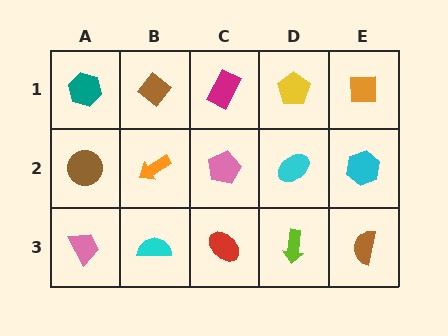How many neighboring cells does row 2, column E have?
3.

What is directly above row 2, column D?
A yellow pentagon.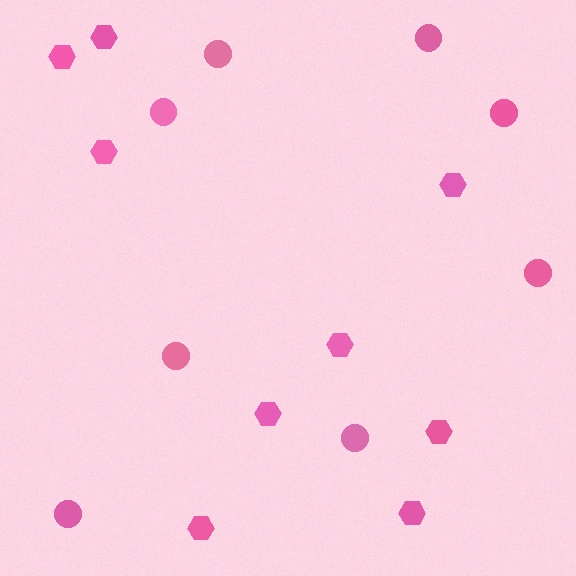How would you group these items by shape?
There are 2 groups: one group of hexagons (9) and one group of circles (8).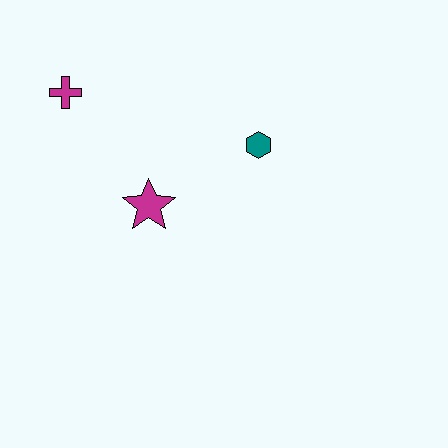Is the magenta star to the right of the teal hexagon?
No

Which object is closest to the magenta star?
The teal hexagon is closest to the magenta star.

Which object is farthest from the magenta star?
The magenta cross is farthest from the magenta star.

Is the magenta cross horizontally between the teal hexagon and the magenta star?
No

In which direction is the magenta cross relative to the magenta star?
The magenta cross is above the magenta star.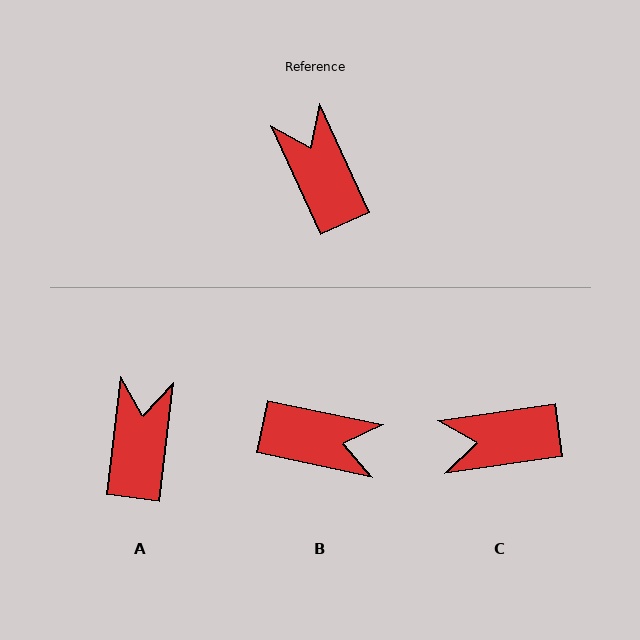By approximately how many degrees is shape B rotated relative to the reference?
Approximately 126 degrees clockwise.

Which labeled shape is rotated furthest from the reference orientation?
B, about 126 degrees away.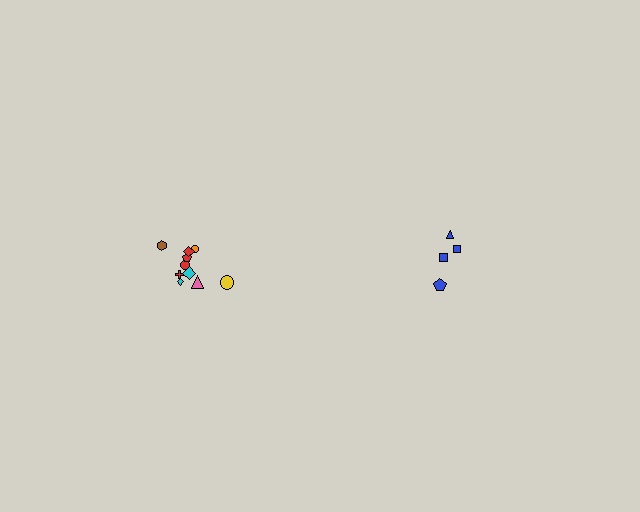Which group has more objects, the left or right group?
The left group.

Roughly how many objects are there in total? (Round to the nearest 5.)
Roughly 15 objects in total.